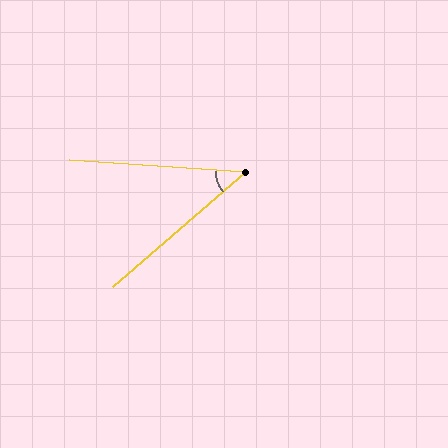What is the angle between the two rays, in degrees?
Approximately 45 degrees.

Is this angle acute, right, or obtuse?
It is acute.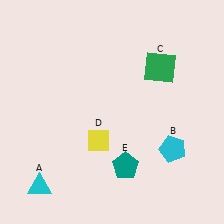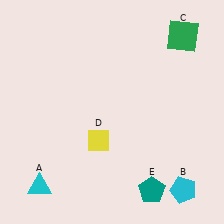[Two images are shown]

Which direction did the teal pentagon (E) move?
The teal pentagon (E) moved right.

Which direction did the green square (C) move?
The green square (C) moved up.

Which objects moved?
The objects that moved are: the cyan pentagon (B), the green square (C), the teal pentagon (E).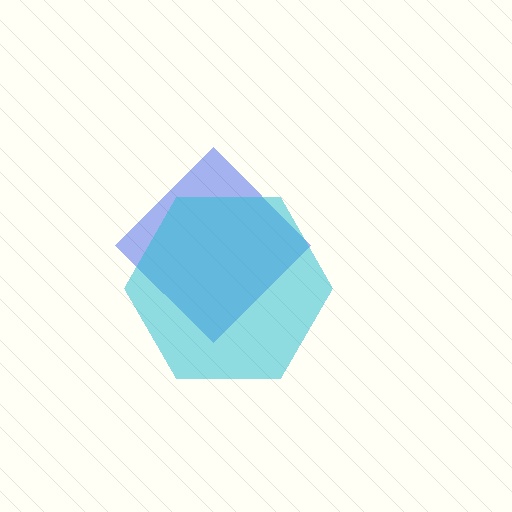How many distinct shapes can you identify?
There are 2 distinct shapes: a blue diamond, a cyan hexagon.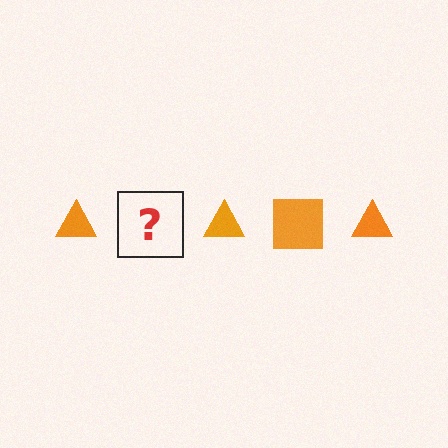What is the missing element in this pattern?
The missing element is an orange square.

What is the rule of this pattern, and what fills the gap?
The rule is that the pattern cycles through triangle, square shapes in orange. The gap should be filled with an orange square.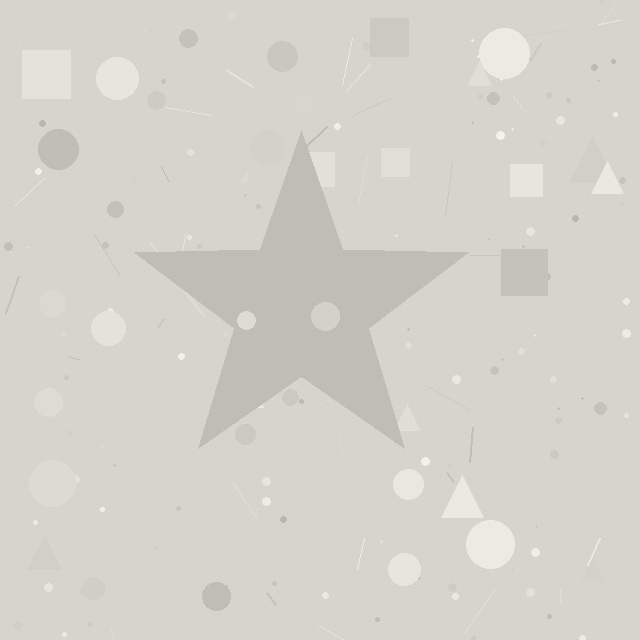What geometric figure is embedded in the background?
A star is embedded in the background.